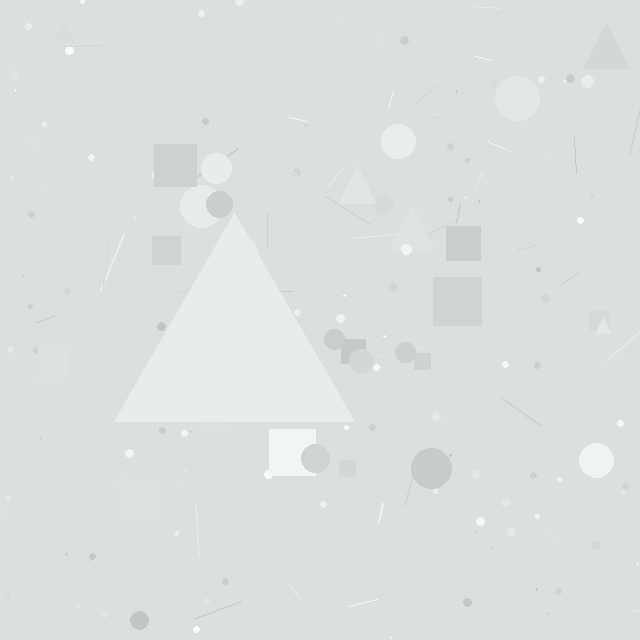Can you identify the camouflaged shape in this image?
The camouflaged shape is a triangle.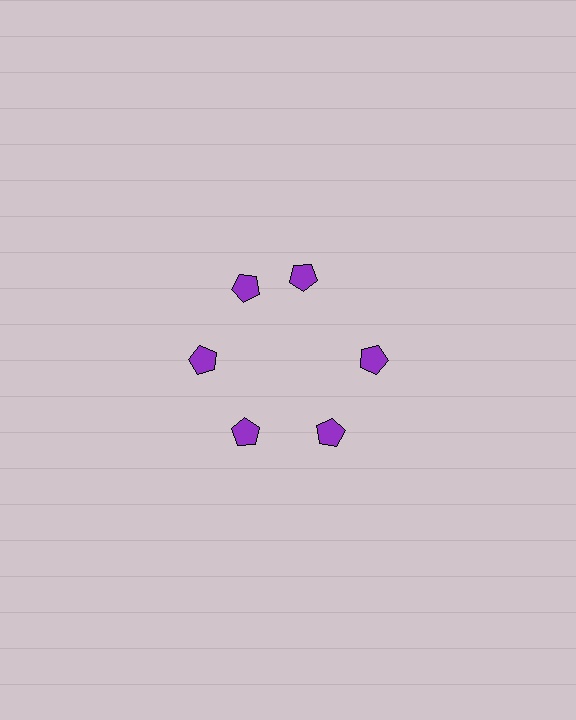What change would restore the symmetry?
The symmetry would be restored by rotating it back into even spacing with its neighbors so that all 6 pentagons sit at equal angles and equal distance from the center.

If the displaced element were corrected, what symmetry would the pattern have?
It would have 6-fold rotational symmetry — the pattern would map onto itself every 60 degrees.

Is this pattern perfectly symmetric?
No. The 6 purple pentagons are arranged in a ring, but one element near the 1 o'clock position is rotated out of alignment along the ring, breaking the 6-fold rotational symmetry.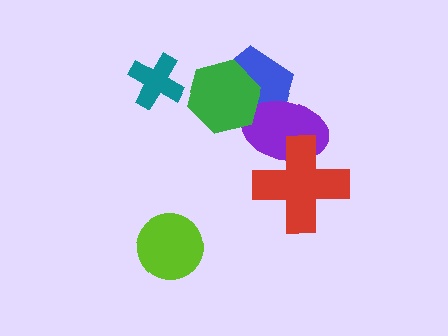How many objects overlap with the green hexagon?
2 objects overlap with the green hexagon.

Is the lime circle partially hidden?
No, no other shape covers it.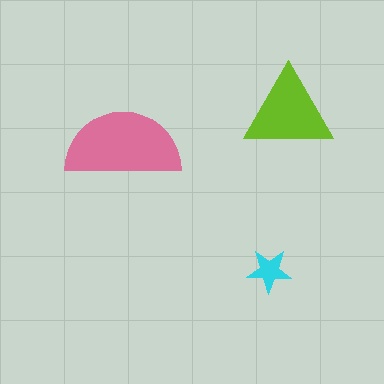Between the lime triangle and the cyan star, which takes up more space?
The lime triangle.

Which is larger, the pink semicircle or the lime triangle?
The pink semicircle.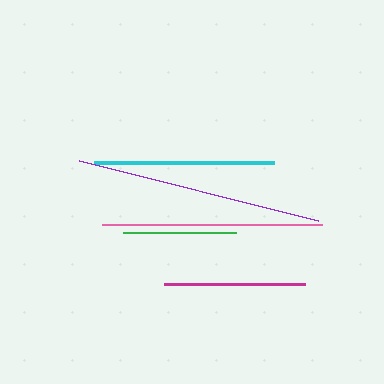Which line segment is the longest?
The purple line is the longest at approximately 246 pixels.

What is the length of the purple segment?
The purple segment is approximately 246 pixels long.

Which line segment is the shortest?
The green line is the shortest at approximately 113 pixels.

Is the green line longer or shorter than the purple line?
The purple line is longer than the green line.